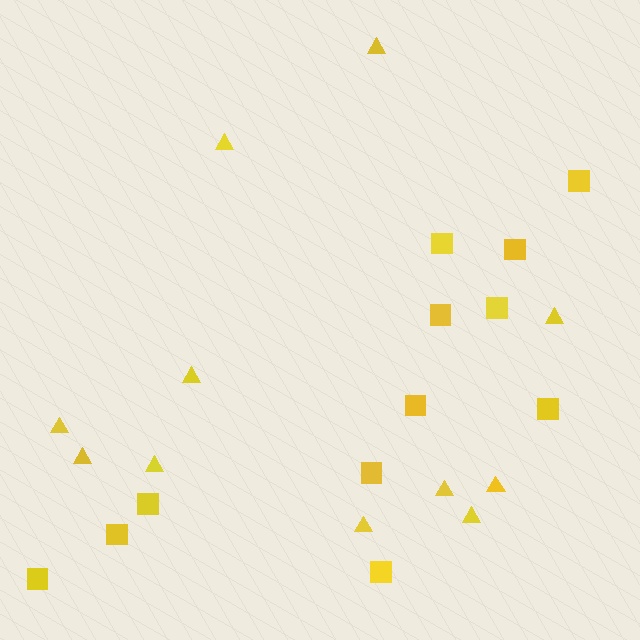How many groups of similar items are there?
There are 2 groups: one group of squares (12) and one group of triangles (11).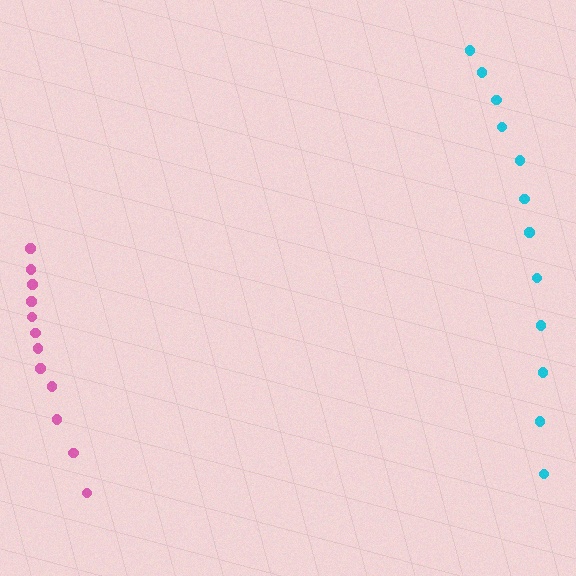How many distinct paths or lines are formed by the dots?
There are 2 distinct paths.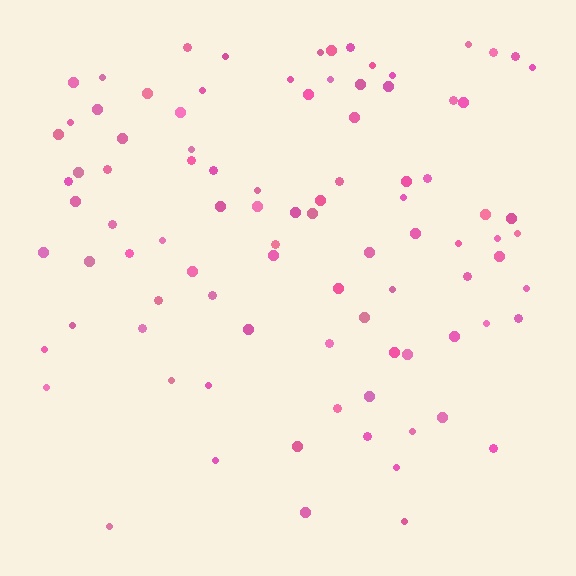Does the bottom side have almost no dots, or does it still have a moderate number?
Still a moderate number, just noticeably fewer than the top.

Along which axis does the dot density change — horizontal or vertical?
Vertical.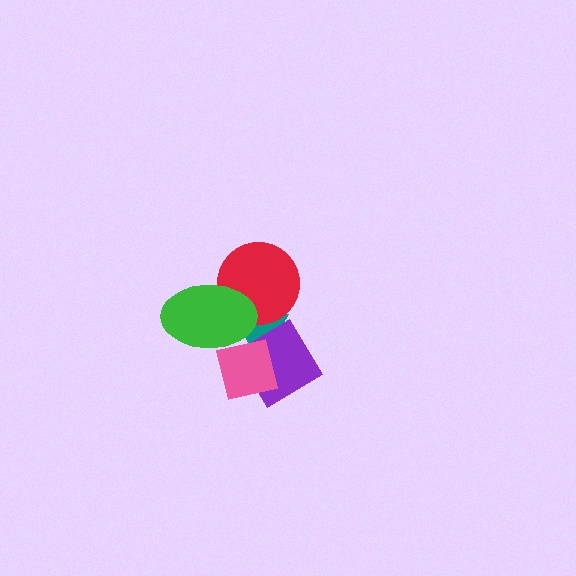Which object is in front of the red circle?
The green ellipse is in front of the red circle.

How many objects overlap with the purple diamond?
2 objects overlap with the purple diamond.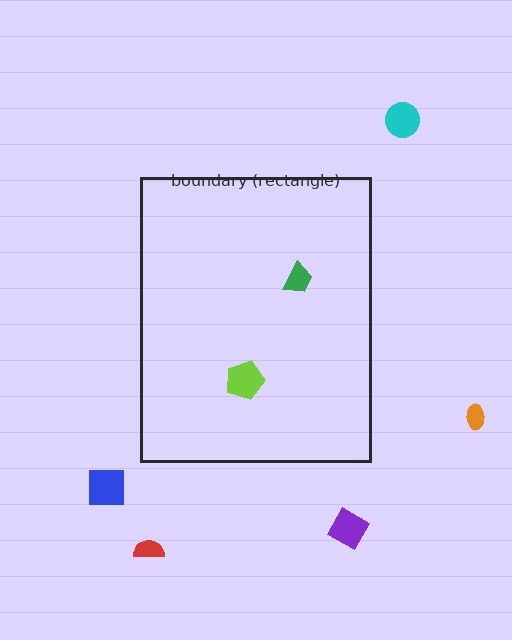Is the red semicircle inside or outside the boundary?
Outside.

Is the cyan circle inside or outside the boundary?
Outside.